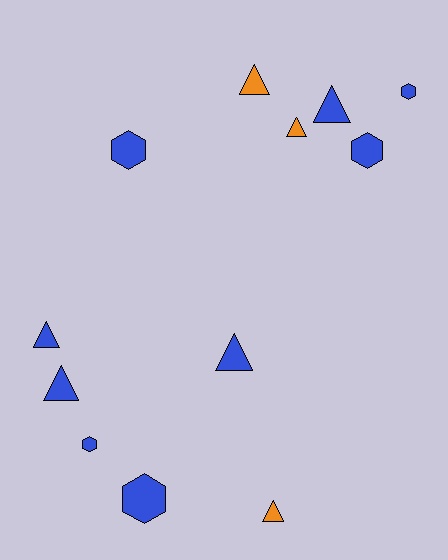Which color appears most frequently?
Blue, with 9 objects.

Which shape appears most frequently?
Triangle, with 7 objects.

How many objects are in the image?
There are 12 objects.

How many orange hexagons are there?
There are no orange hexagons.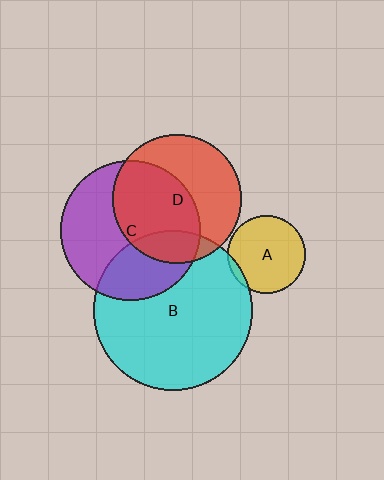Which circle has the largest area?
Circle B (cyan).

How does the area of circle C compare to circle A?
Approximately 3.2 times.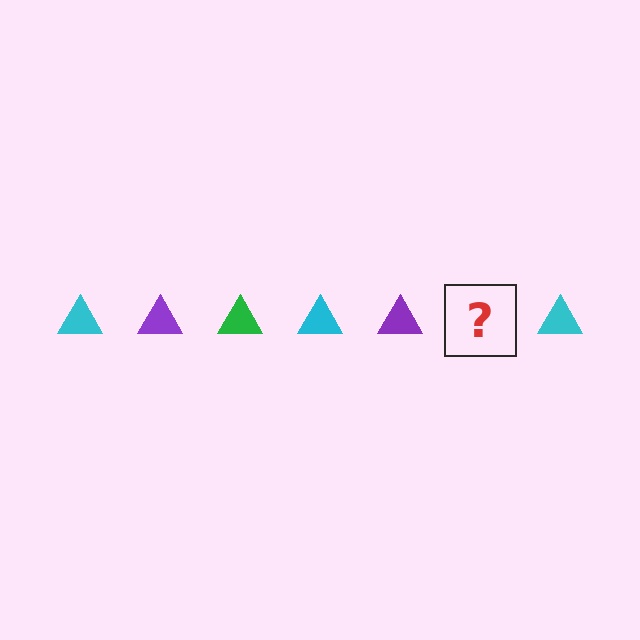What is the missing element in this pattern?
The missing element is a green triangle.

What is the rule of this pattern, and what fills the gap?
The rule is that the pattern cycles through cyan, purple, green triangles. The gap should be filled with a green triangle.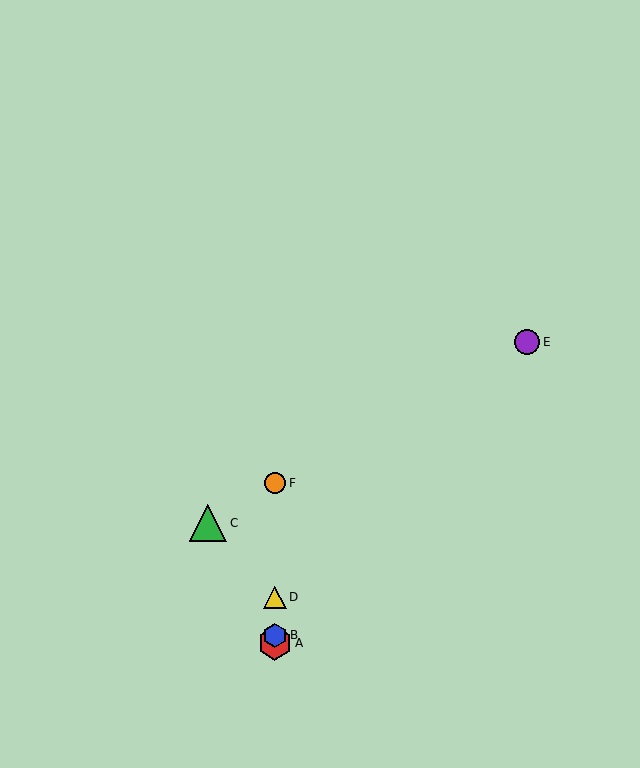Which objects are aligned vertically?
Objects A, B, D, F are aligned vertically.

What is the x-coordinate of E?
Object E is at x≈527.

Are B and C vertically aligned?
No, B is at x≈275 and C is at x≈208.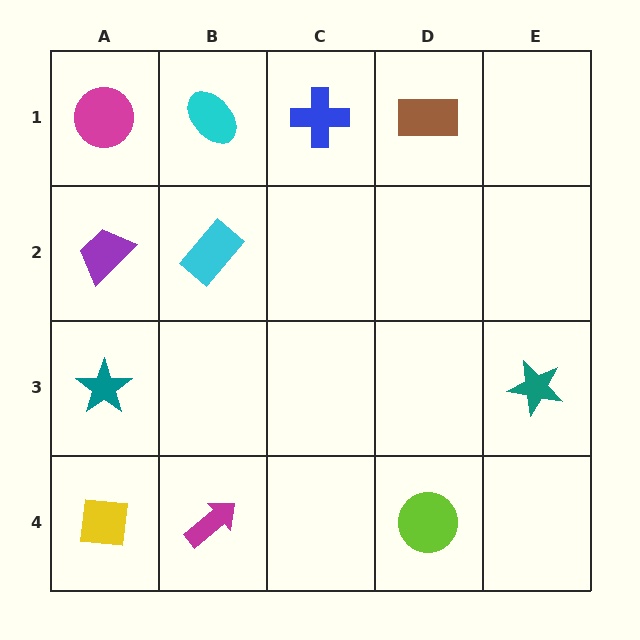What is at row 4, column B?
A magenta arrow.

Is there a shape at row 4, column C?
No, that cell is empty.